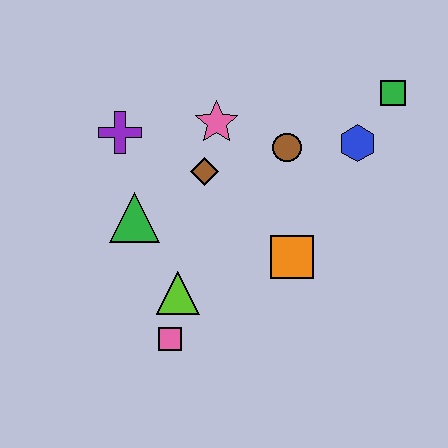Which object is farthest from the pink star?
The pink square is farthest from the pink star.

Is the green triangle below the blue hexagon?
Yes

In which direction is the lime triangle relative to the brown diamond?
The lime triangle is below the brown diamond.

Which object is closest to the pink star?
The brown diamond is closest to the pink star.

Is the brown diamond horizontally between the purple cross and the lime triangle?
No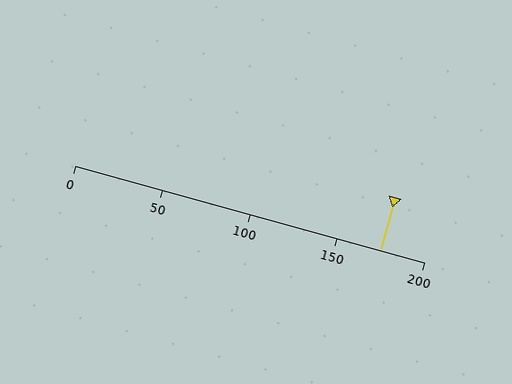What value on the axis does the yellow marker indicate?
The marker indicates approximately 175.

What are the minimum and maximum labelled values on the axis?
The axis runs from 0 to 200.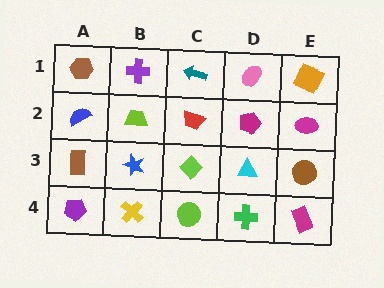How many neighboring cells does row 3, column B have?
4.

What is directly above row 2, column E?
An orange square.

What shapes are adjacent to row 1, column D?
A magenta pentagon (row 2, column D), a teal arrow (row 1, column C), an orange square (row 1, column E).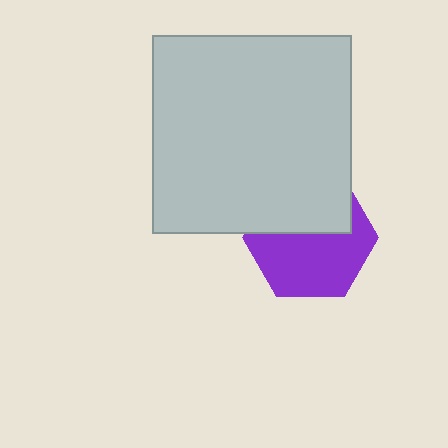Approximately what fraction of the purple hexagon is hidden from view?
Roughly 41% of the purple hexagon is hidden behind the light gray square.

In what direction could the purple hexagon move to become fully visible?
The purple hexagon could move down. That would shift it out from behind the light gray square entirely.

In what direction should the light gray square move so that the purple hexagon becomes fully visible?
The light gray square should move up. That is the shortest direction to clear the overlap and leave the purple hexagon fully visible.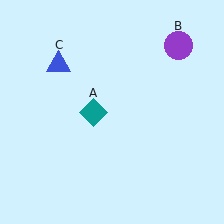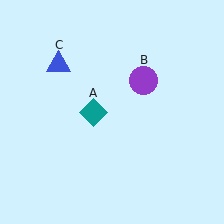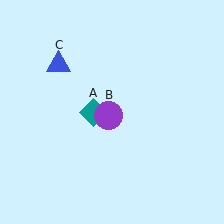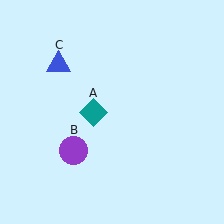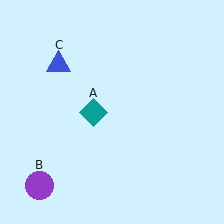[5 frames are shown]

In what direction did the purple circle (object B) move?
The purple circle (object B) moved down and to the left.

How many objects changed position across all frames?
1 object changed position: purple circle (object B).